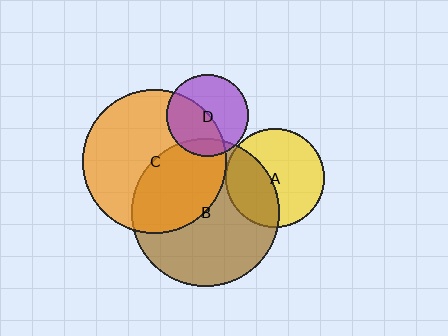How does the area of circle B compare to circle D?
Approximately 3.2 times.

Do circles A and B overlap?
Yes.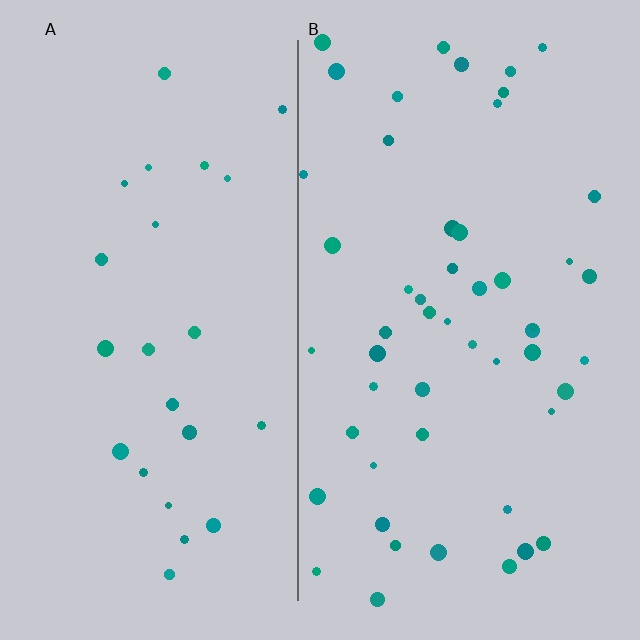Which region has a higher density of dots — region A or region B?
B (the right).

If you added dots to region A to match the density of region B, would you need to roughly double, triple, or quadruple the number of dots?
Approximately double.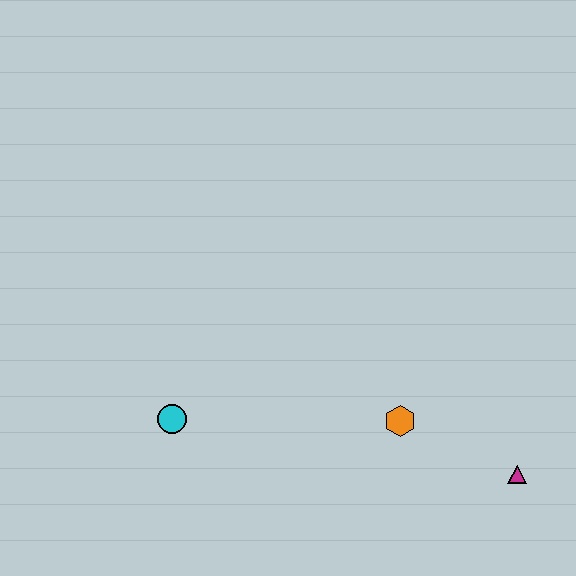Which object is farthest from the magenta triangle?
The cyan circle is farthest from the magenta triangle.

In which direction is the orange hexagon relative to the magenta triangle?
The orange hexagon is to the left of the magenta triangle.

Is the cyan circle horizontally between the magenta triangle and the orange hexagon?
No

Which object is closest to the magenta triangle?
The orange hexagon is closest to the magenta triangle.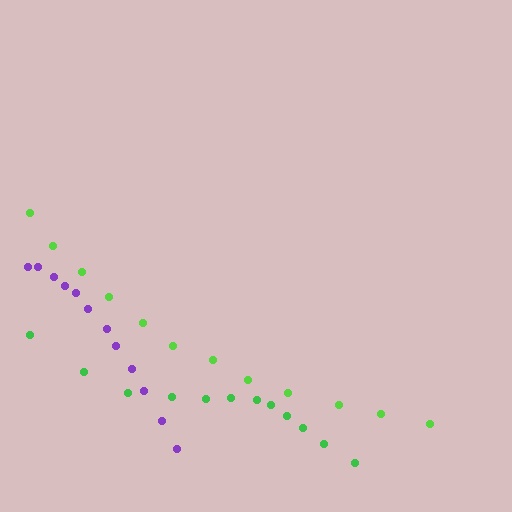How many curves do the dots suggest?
There are 3 distinct paths.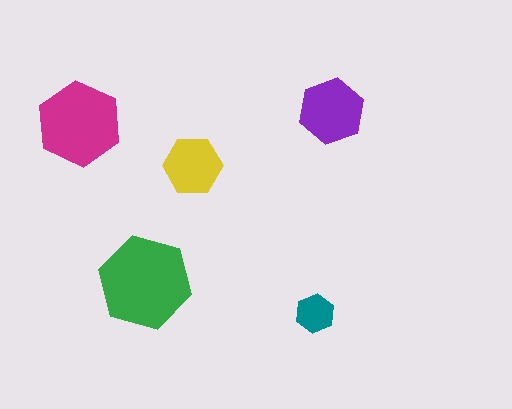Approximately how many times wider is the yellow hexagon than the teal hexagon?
About 1.5 times wider.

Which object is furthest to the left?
The magenta hexagon is leftmost.